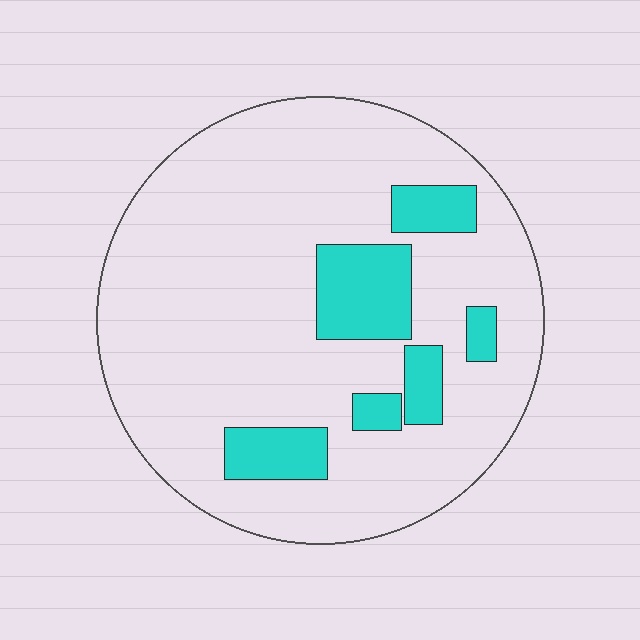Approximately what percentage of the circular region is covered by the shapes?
Approximately 15%.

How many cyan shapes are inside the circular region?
6.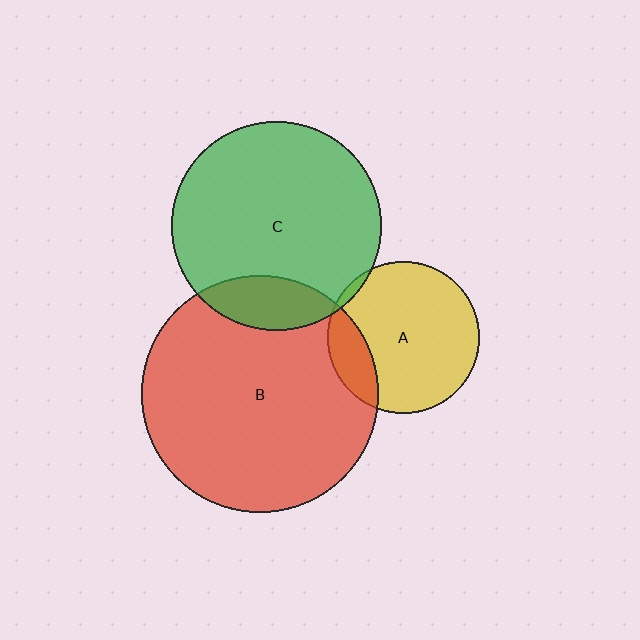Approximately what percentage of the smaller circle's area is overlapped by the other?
Approximately 5%.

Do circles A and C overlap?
Yes.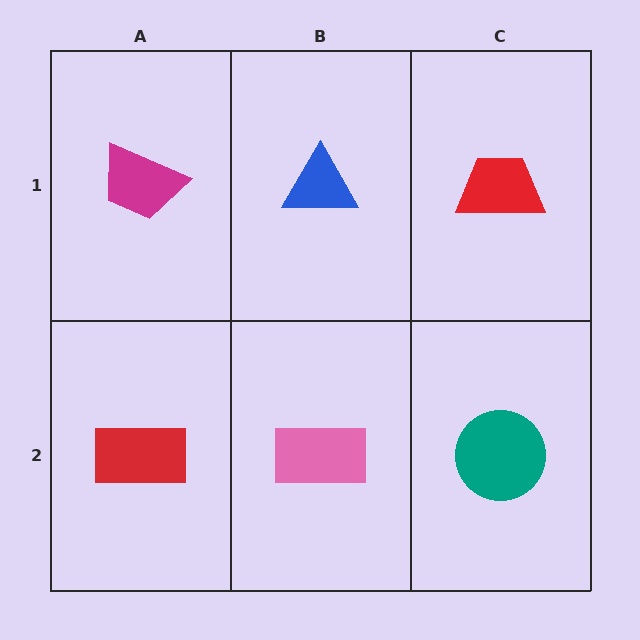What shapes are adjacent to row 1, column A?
A red rectangle (row 2, column A), a blue triangle (row 1, column B).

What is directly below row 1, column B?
A pink rectangle.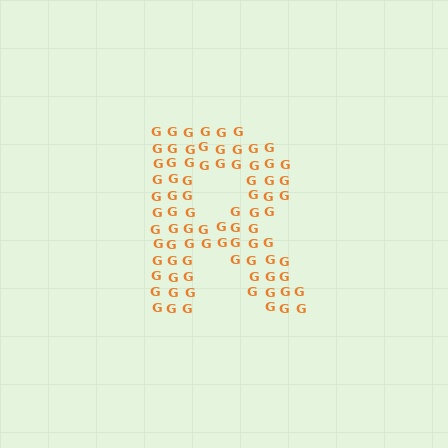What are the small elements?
The small elements are letter G's.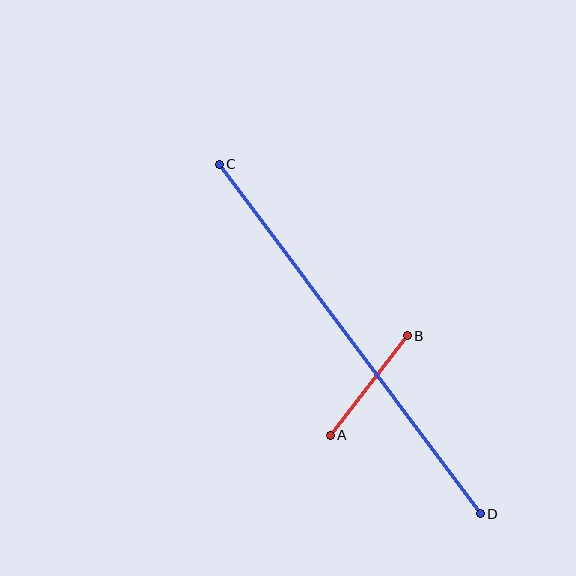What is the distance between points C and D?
The distance is approximately 436 pixels.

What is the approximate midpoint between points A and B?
The midpoint is at approximately (369, 386) pixels.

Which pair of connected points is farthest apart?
Points C and D are farthest apart.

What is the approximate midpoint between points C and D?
The midpoint is at approximately (350, 339) pixels.